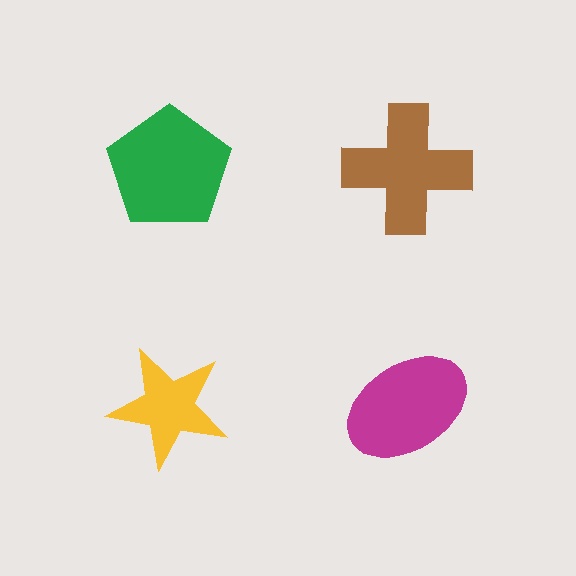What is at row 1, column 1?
A green pentagon.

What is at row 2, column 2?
A magenta ellipse.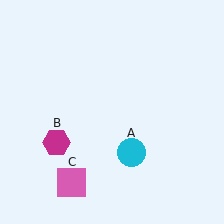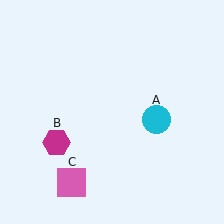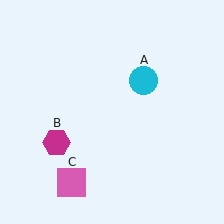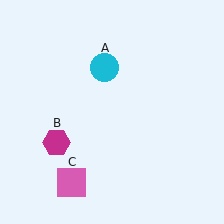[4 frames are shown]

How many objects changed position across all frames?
1 object changed position: cyan circle (object A).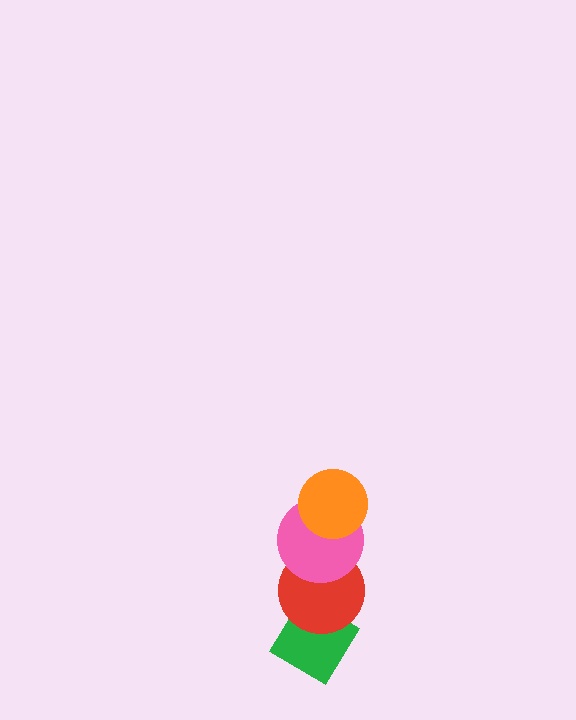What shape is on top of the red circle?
The pink circle is on top of the red circle.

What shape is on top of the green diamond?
The red circle is on top of the green diamond.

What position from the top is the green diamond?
The green diamond is 4th from the top.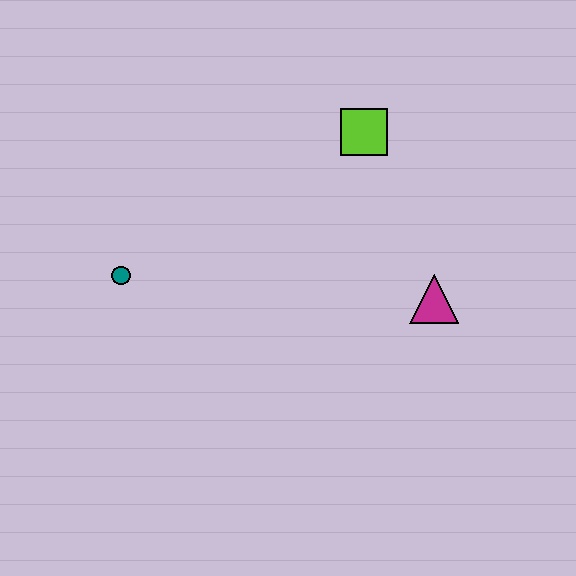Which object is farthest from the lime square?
The teal circle is farthest from the lime square.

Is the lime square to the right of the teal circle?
Yes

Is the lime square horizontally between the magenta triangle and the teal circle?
Yes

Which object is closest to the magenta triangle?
The lime square is closest to the magenta triangle.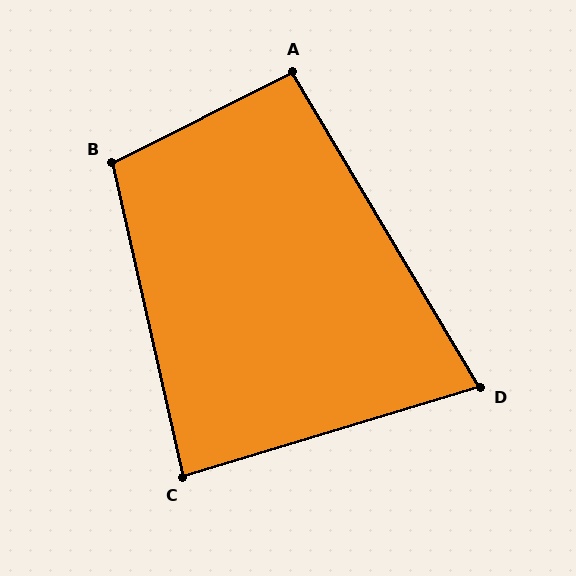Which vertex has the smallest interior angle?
D, at approximately 76 degrees.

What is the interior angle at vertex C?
Approximately 86 degrees (approximately right).